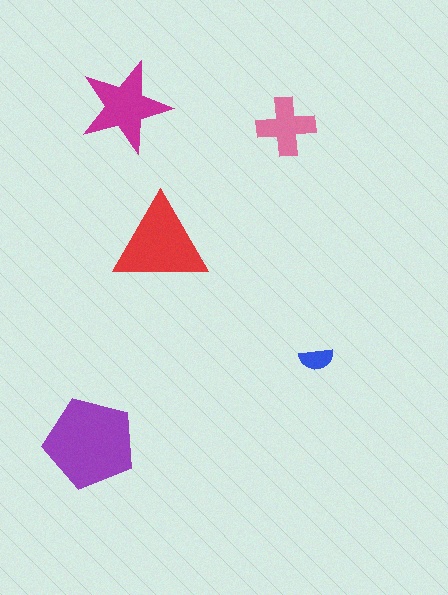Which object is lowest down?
The purple pentagon is bottommost.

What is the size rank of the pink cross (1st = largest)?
4th.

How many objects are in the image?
There are 5 objects in the image.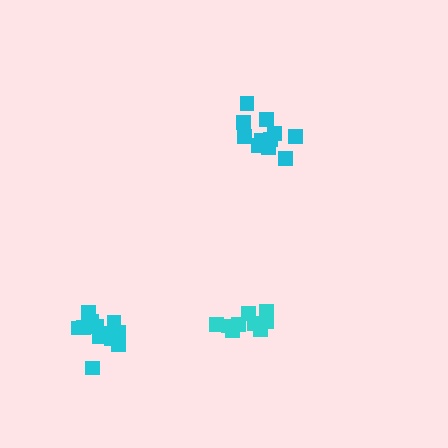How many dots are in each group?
Group 1: 11 dots, Group 2: 14 dots, Group 3: 10 dots (35 total).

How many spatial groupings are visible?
There are 3 spatial groupings.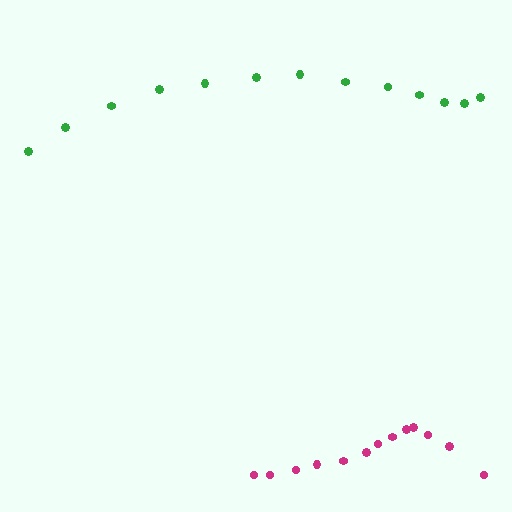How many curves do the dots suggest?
There are 2 distinct paths.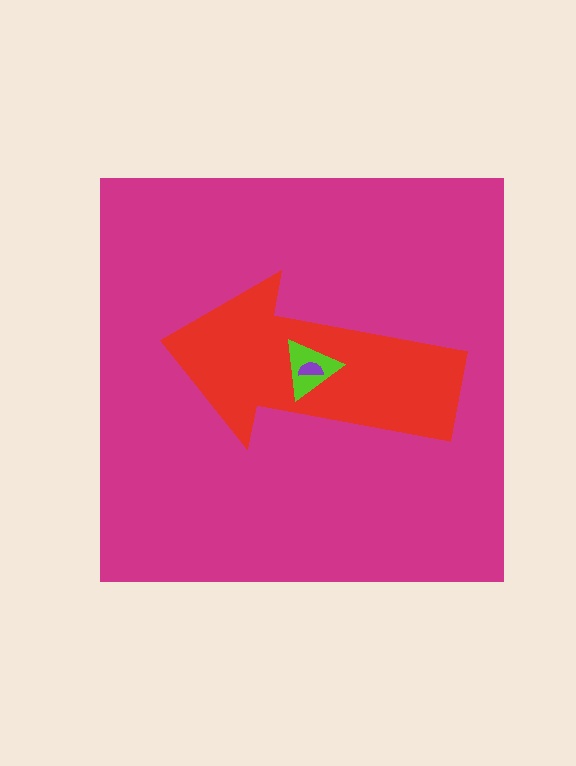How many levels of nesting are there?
4.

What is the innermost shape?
The purple semicircle.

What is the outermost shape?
The magenta square.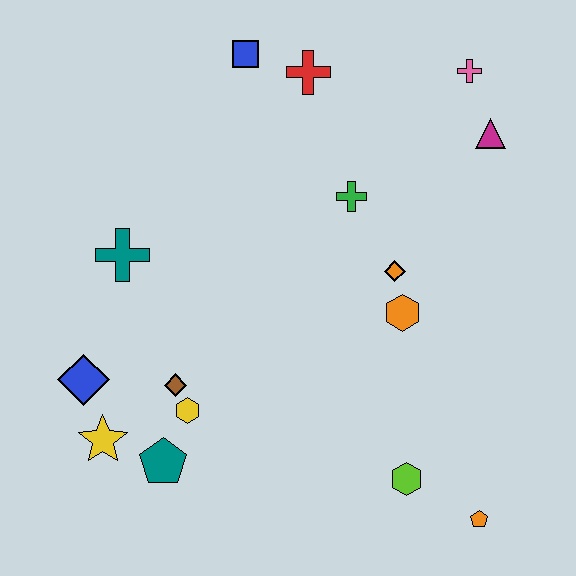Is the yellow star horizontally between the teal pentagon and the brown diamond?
No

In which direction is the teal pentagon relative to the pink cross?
The teal pentagon is below the pink cross.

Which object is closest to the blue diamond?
The yellow star is closest to the blue diamond.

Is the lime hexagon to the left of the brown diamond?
No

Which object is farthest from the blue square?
The orange pentagon is farthest from the blue square.